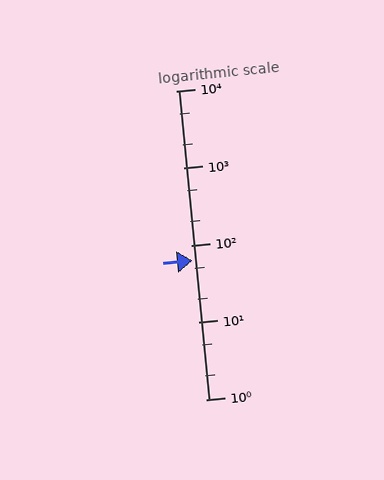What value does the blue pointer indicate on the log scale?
The pointer indicates approximately 63.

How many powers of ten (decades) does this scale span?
The scale spans 4 decades, from 1 to 10000.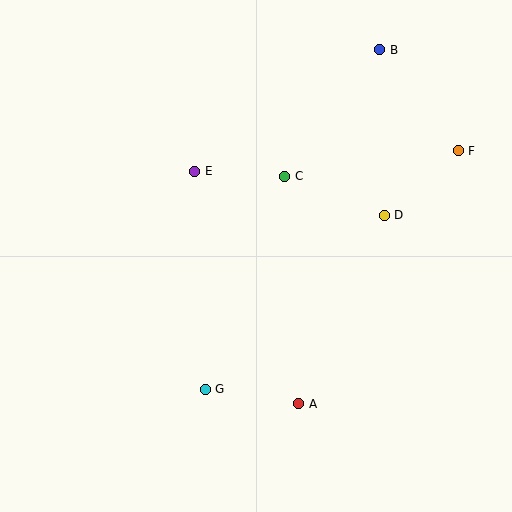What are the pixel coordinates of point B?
Point B is at (380, 50).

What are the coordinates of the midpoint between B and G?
The midpoint between B and G is at (293, 219).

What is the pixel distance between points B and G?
The distance between B and G is 382 pixels.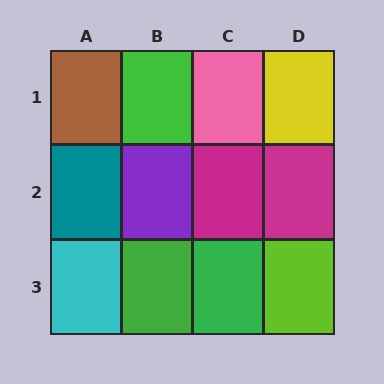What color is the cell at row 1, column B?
Green.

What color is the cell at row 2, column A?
Teal.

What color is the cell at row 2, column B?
Purple.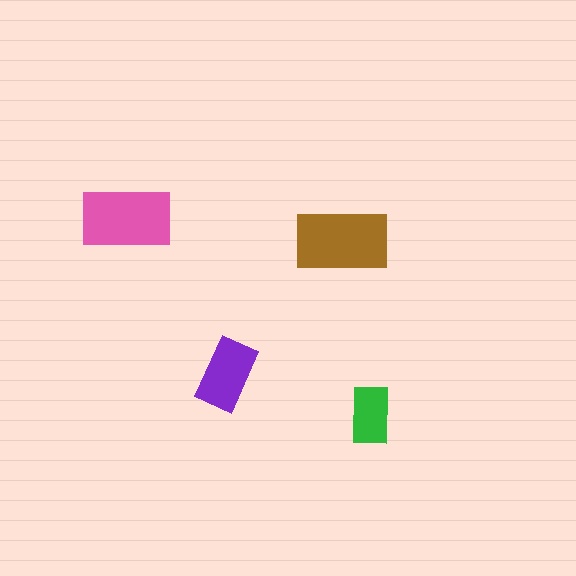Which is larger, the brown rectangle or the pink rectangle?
The brown one.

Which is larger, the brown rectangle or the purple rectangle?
The brown one.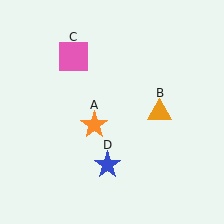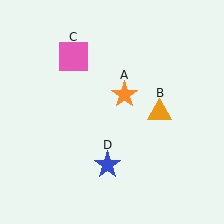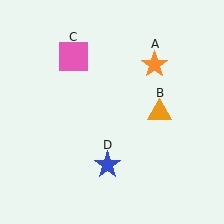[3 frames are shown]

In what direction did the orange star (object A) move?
The orange star (object A) moved up and to the right.